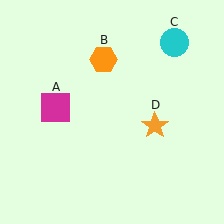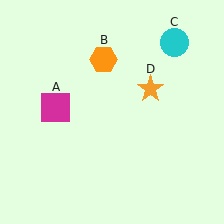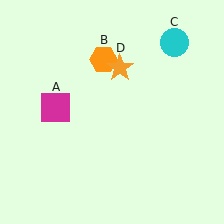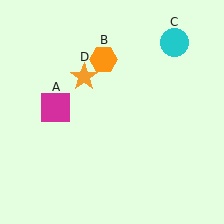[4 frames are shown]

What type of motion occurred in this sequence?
The orange star (object D) rotated counterclockwise around the center of the scene.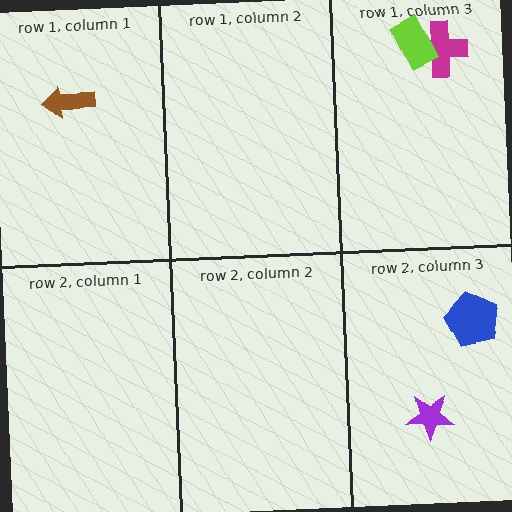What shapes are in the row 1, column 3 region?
The magenta cross, the lime rectangle.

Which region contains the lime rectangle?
The row 1, column 3 region.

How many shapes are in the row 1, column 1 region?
1.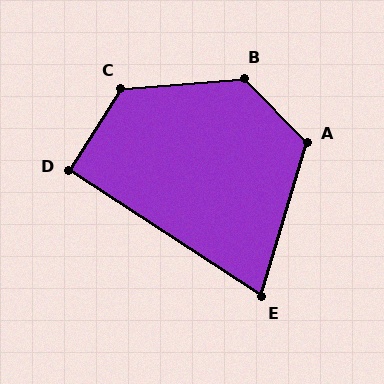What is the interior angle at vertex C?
Approximately 127 degrees (obtuse).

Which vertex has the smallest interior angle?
E, at approximately 74 degrees.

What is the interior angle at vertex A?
Approximately 119 degrees (obtuse).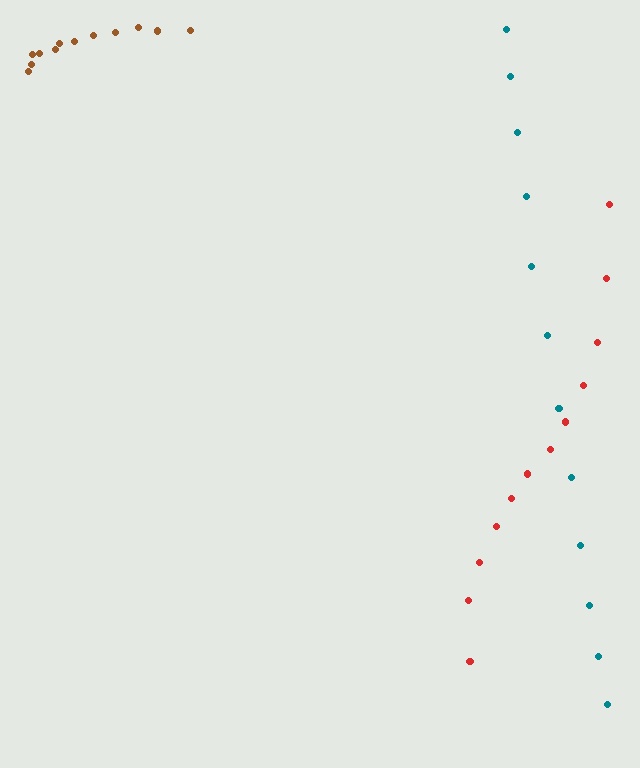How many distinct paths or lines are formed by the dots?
There are 3 distinct paths.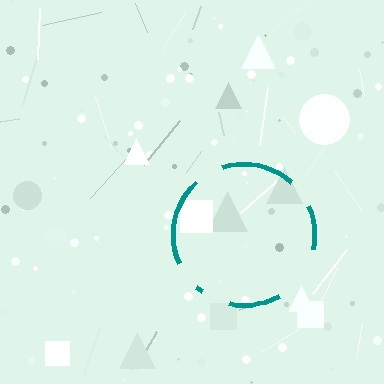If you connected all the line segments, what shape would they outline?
They would outline a circle.